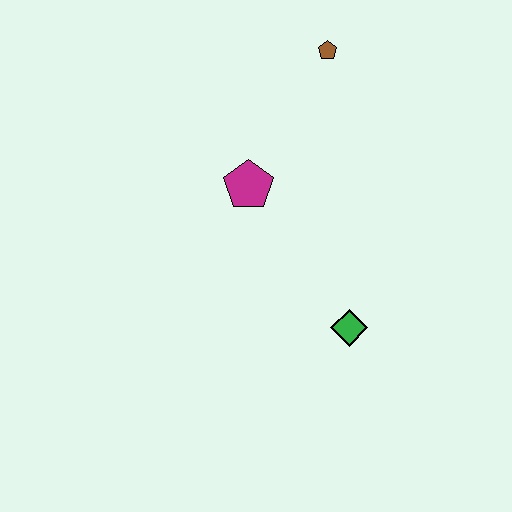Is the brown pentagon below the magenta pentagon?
No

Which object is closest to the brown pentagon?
The magenta pentagon is closest to the brown pentagon.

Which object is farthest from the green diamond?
The brown pentagon is farthest from the green diamond.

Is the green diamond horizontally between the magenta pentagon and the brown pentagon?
No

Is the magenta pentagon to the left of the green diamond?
Yes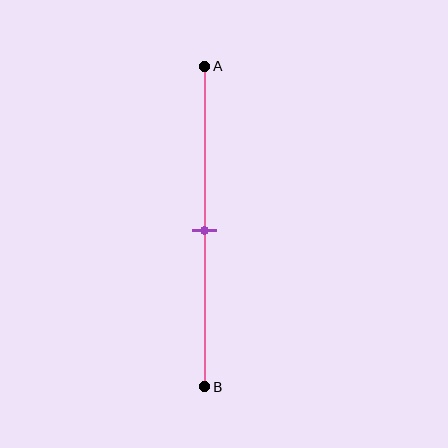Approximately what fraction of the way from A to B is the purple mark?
The purple mark is approximately 50% of the way from A to B.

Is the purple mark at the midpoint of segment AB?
Yes, the mark is approximately at the midpoint.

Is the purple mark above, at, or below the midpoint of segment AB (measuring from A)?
The purple mark is approximately at the midpoint of segment AB.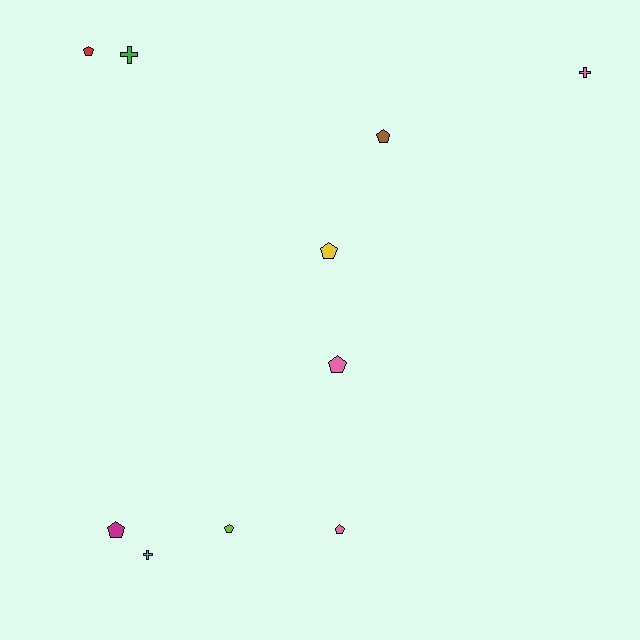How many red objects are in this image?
There is 1 red object.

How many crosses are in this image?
There are 3 crosses.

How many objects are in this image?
There are 10 objects.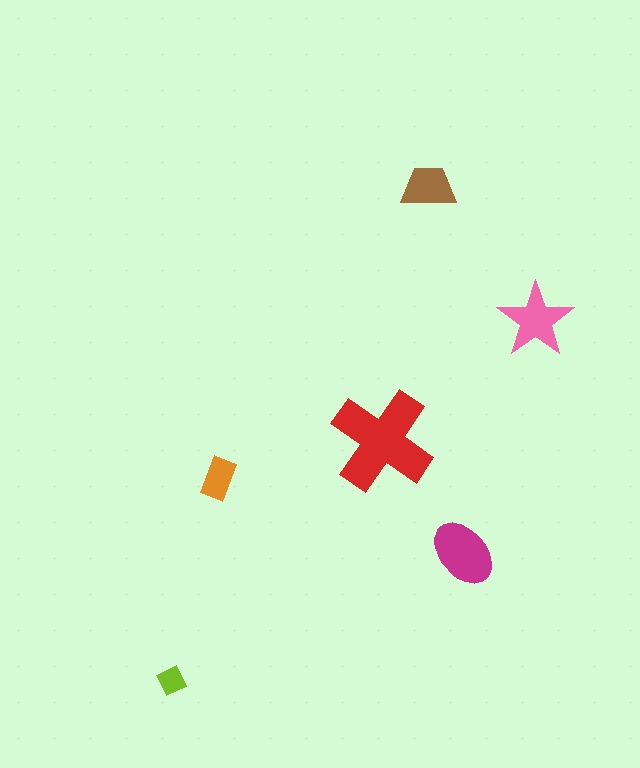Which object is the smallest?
The lime diamond.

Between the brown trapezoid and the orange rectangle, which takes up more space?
The brown trapezoid.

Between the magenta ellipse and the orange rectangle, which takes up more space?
The magenta ellipse.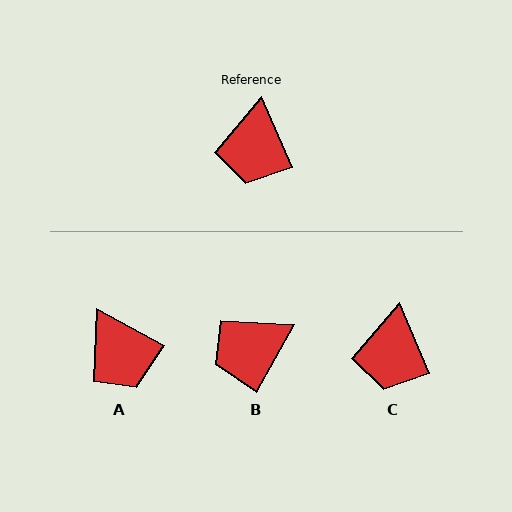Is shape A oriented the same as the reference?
No, it is off by about 38 degrees.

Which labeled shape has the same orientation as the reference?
C.